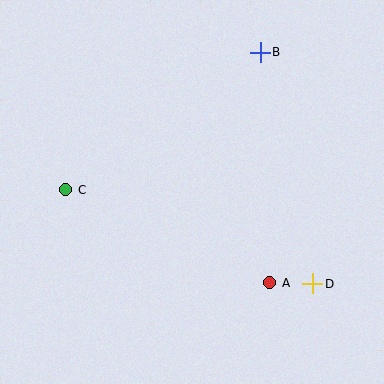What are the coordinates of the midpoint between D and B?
The midpoint between D and B is at (287, 168).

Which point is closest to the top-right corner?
Point B is closest to the top-right corner.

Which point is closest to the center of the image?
Point A at (270, 283) is closest to the center.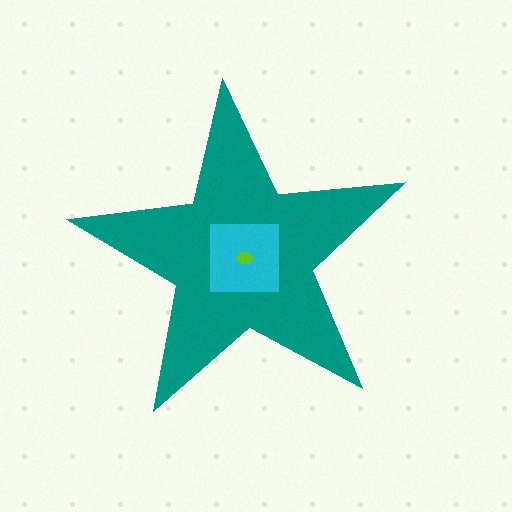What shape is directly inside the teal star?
The cyan square.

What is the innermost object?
The lime ellipse.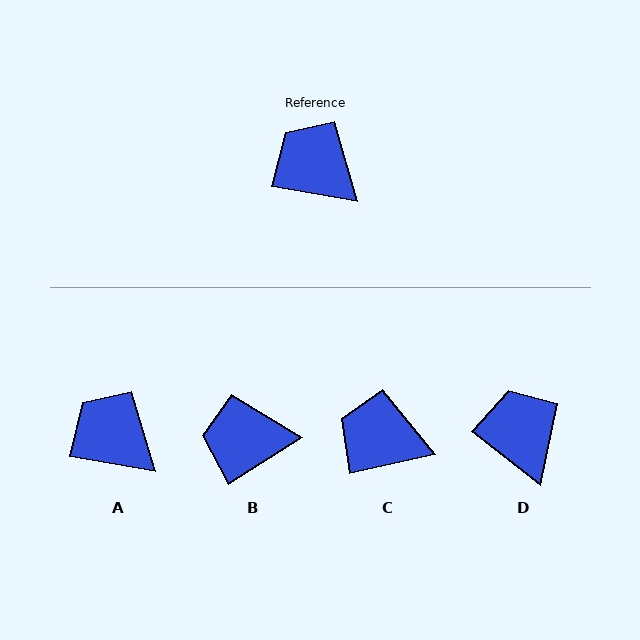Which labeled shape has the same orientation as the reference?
A.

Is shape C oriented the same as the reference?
No, it is off by about 23 degrees.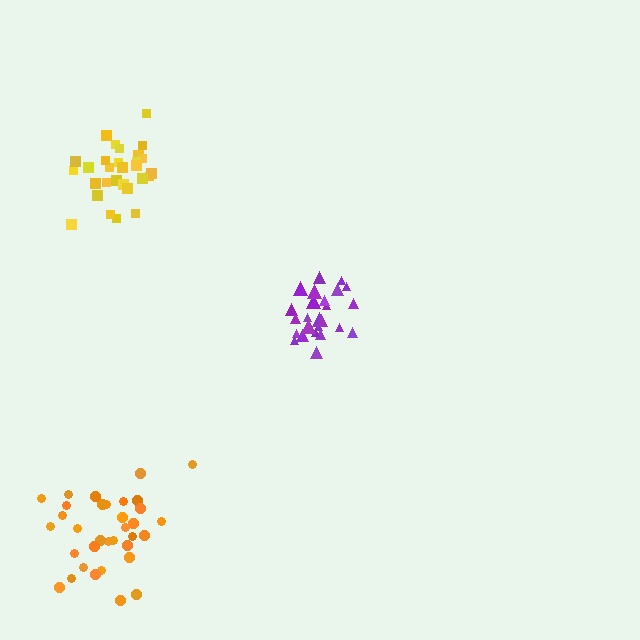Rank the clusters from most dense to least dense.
purple, yellow, orange.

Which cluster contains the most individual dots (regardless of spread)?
Orange (34).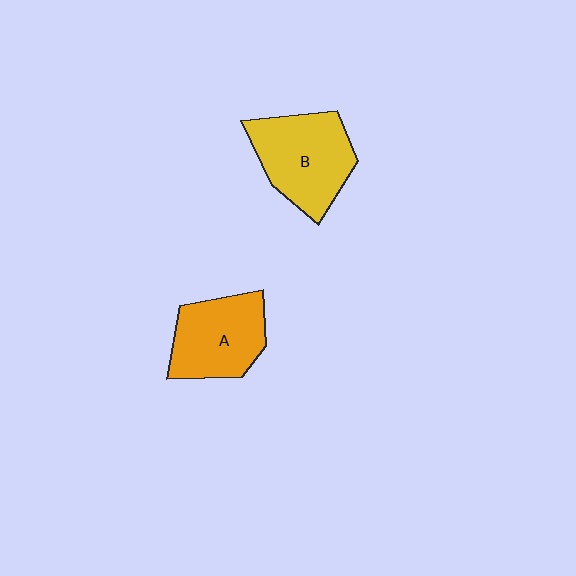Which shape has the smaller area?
Shape A (orange).